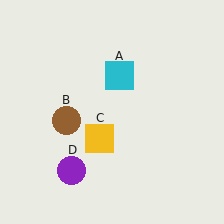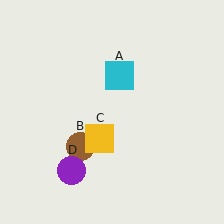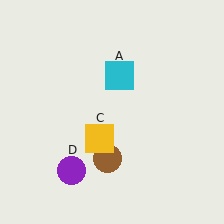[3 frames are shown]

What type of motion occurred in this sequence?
The brown circle (object B) rotated counterclockwise around the center of the scene.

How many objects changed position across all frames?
1 object changed position: brown circle (object B).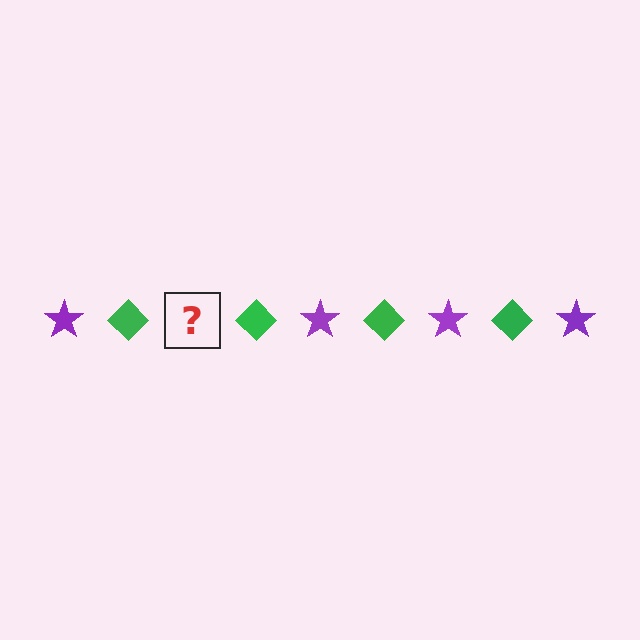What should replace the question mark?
The question mark should be replaced with a purple star.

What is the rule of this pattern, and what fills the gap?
The rule is that the pattern alternates between purple star and green diamond. The gap should be filled with a purple star.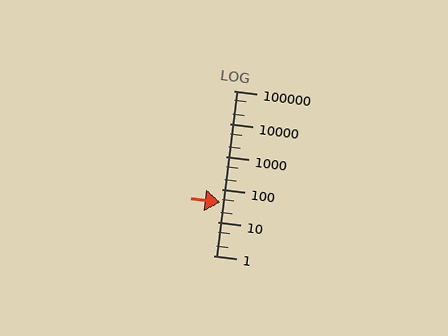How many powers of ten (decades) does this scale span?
The scale spans 5 decades, from 1 to 100000.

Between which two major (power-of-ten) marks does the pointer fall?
The pointer is between 10 and 100.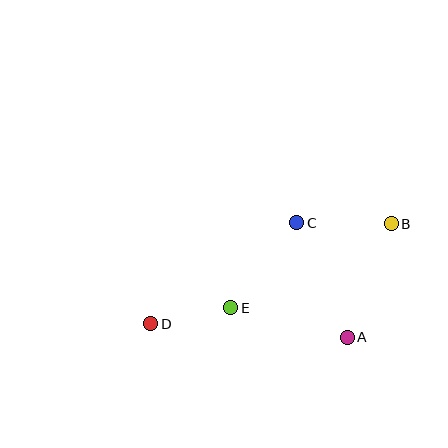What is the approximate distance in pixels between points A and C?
The distance between A and C is approximately 125 pixels.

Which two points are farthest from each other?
Points B and D are farthest from each other.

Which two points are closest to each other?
Points D and E are closest to each other.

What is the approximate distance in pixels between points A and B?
The distance between A and B is approximately 122 pixels.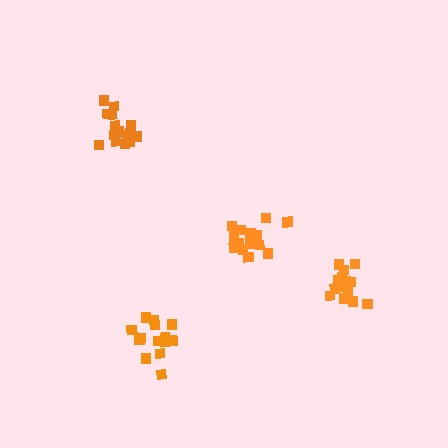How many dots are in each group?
Group 1: 14 dots, Group 2: 16 dots, Group 3: 16 dots, Group 4: 16 dots (62 total).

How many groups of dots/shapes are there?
There are 4 groups.